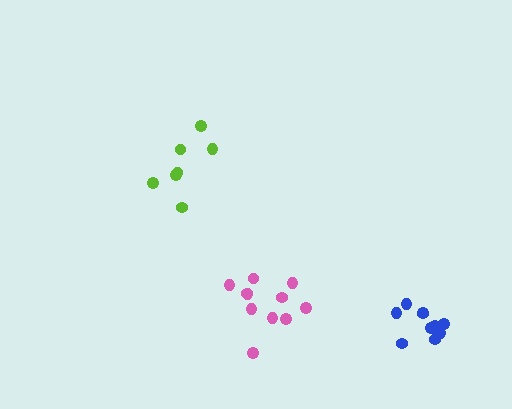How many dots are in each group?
Group 1: 11 dots, Group 2: 11 dots, Group 3: 7 dots (29 total).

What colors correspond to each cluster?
The clusters are colored: blue, pink, lime.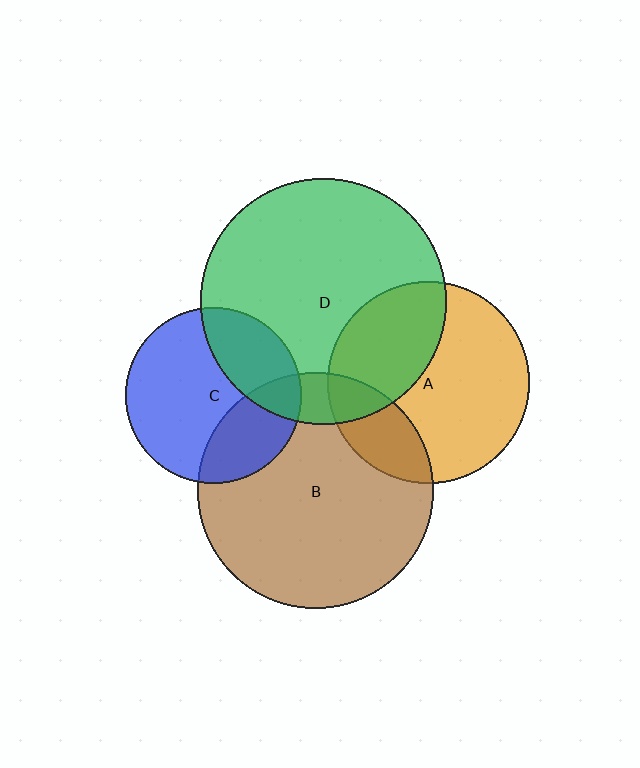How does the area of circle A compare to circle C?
Approximately 1.3 times.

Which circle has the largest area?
Circle D (green).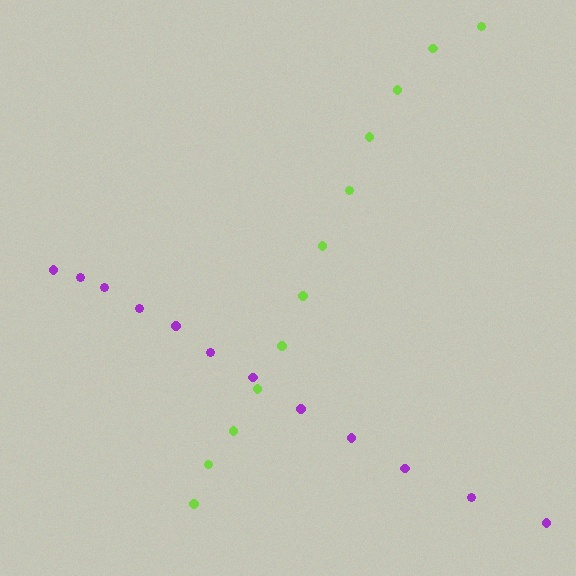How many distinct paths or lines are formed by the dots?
There are 2 distinct paths.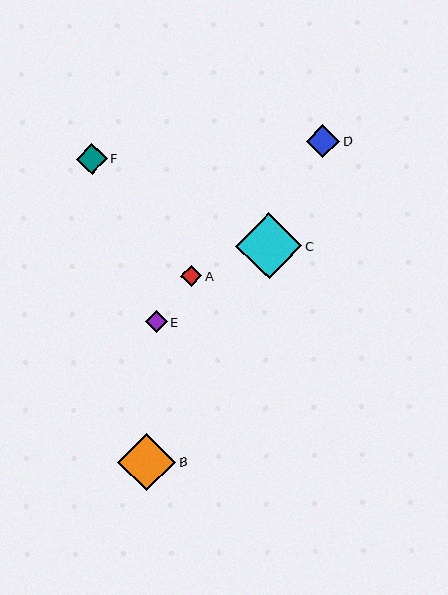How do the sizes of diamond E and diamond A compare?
Diamond E and diamond A are approximately the same size.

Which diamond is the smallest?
Diamond A is the smallest with a size of approximately 21 pixels.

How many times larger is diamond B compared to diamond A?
Diamond B is approximately 2.8 times the size of diamond A.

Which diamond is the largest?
Diamond C is the largest with a size of approximately 66 pixels.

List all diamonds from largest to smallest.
From largest to smallest: C, B, D, F, E, A.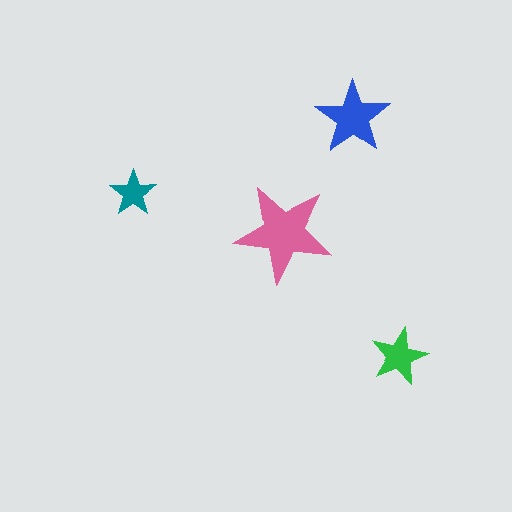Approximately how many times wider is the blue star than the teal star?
About 1.5 times wider.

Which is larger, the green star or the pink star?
The pink one.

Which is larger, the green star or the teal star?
The green one.